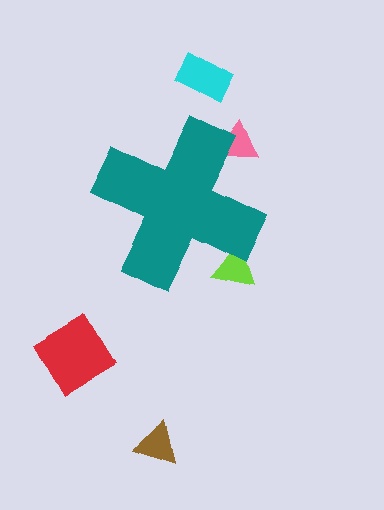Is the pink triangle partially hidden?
Yes, the pink triangle is partially hidden behind the teal cross.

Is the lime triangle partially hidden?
Yes, the lime triangle is partially hidden behind the teal cross.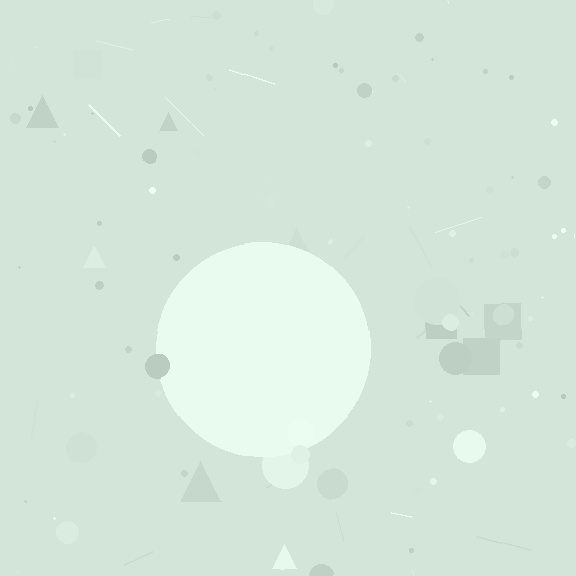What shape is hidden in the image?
A circle is hidden in the image.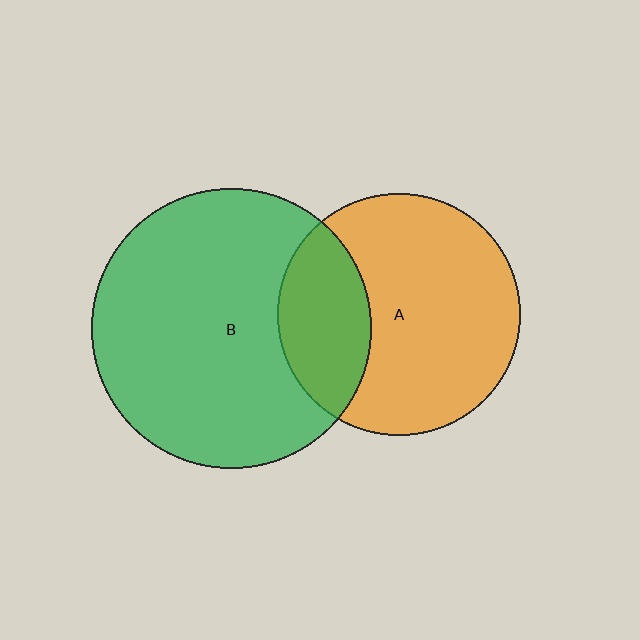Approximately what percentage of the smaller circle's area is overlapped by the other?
Approximately 30%.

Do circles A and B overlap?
Yes.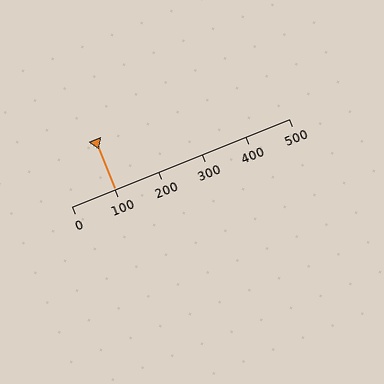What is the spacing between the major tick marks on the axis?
The major ticks are spaced 100 apart.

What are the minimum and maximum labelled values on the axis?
The axis runs from 0 to 500.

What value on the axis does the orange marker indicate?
The marker indicates approximately 100.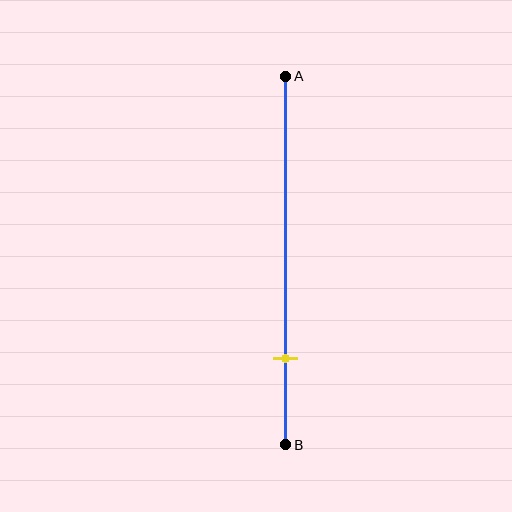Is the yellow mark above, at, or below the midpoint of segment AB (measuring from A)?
The yellow mark is below the midpoint of segment AB.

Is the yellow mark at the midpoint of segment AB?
No, the mark is at about 75% from A, not at the 50% midpoint.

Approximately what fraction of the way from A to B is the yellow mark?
The yellow mark is approximately 75% of the way from A to B.